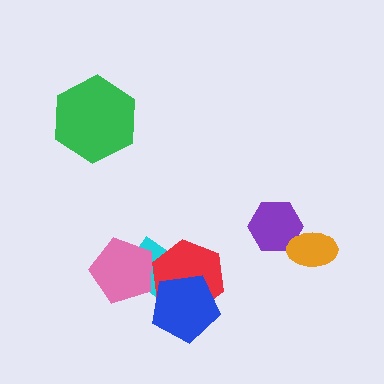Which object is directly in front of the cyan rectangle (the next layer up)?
The red hexagon is directly in front of the cyan rectangle.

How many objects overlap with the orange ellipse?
1 object overlaps with the orange ellipse.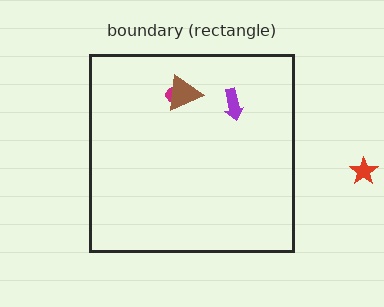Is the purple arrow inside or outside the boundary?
Inside.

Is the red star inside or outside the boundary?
Outside.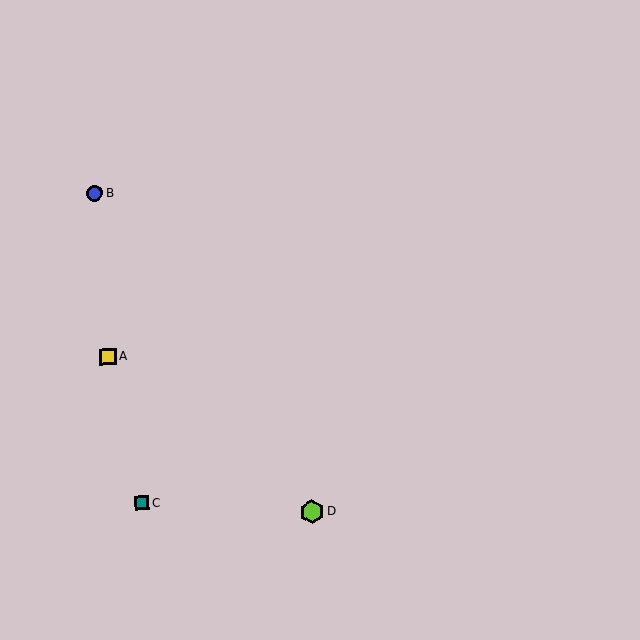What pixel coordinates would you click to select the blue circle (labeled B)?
Click at (95, 193) to select the blue circle B.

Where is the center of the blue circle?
The center of the blue circle is at (95, 193).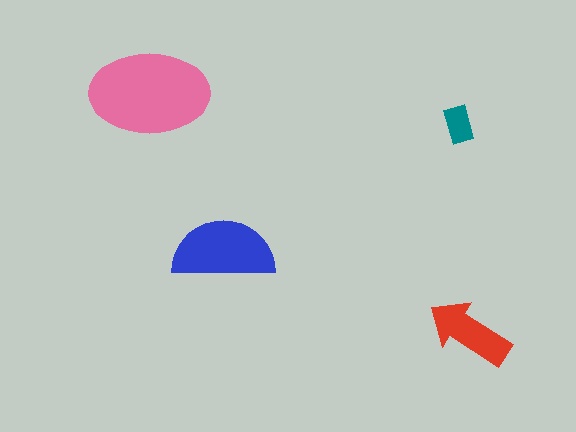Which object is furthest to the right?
The red arrow is rightmost.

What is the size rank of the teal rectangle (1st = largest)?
4th.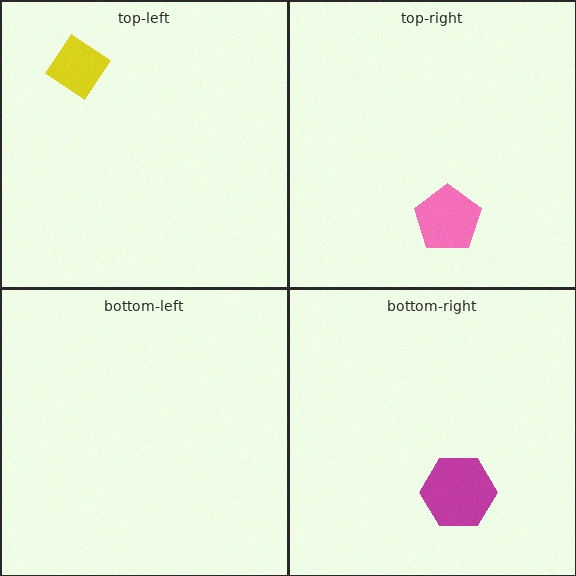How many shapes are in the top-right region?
1.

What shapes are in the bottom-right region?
The magenta hexagon.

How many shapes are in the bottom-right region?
1.